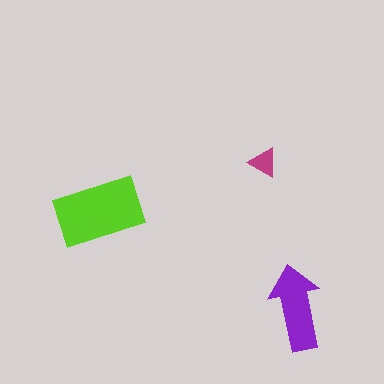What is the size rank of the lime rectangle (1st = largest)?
1st.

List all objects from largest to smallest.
The lime rectangle, the purple arrow, the magenta triangle.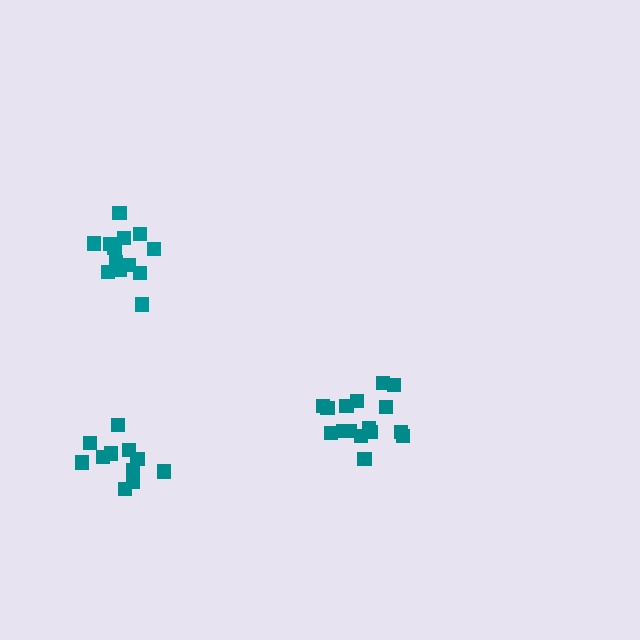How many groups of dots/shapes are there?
There are 3 groups.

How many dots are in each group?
Group 1: 11 dots, Group 2: 16 dots, Group 3: 13 dots (40 total).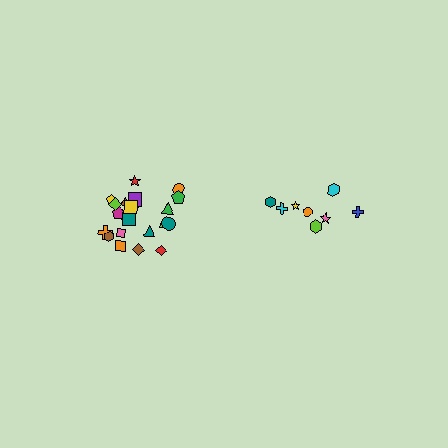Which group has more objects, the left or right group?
The left group.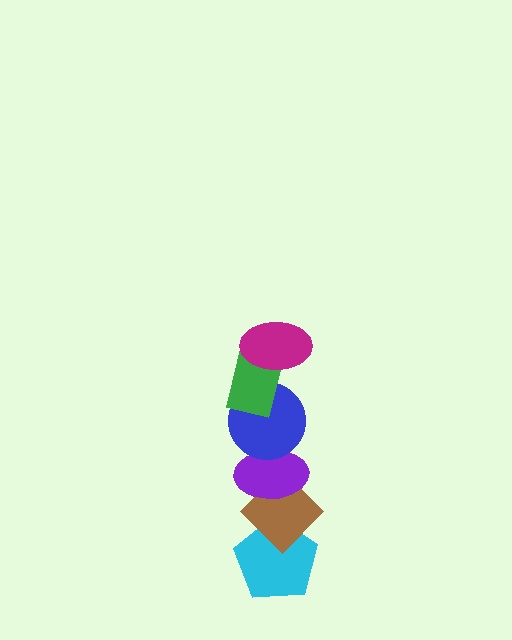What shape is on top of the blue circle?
The green rectangle is on top of the blue circle.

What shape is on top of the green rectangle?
The magenta ellipse is on top of the green rectangle.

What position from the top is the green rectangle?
The green rectangle is 2nd from the top.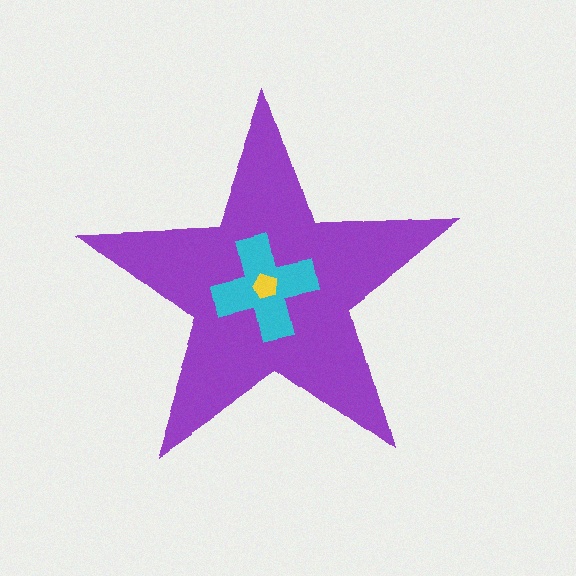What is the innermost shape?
The yellow pentagon.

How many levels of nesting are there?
3.